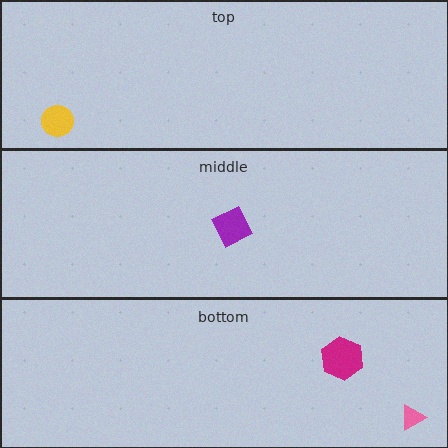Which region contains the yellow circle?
The top region.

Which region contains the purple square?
The middle region.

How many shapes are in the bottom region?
2.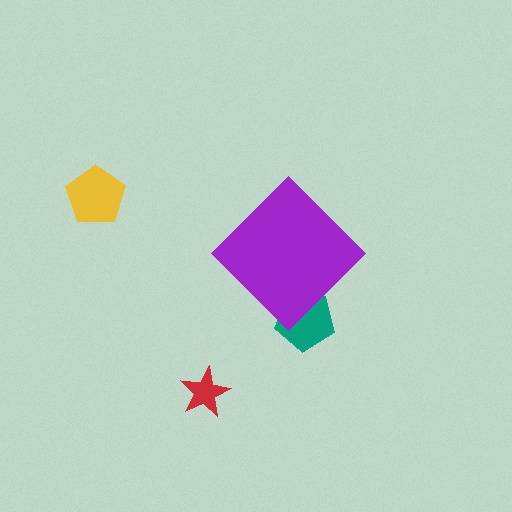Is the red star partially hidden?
No, the red star is fully visible.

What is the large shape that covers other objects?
A purple diamond.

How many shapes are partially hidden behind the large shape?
1 shape is partially hidden.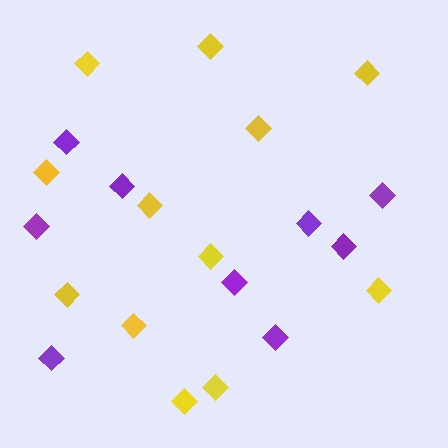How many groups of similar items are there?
There are 2 groups: one group of purple diamonds (9) and one group of yellow diamonds (12).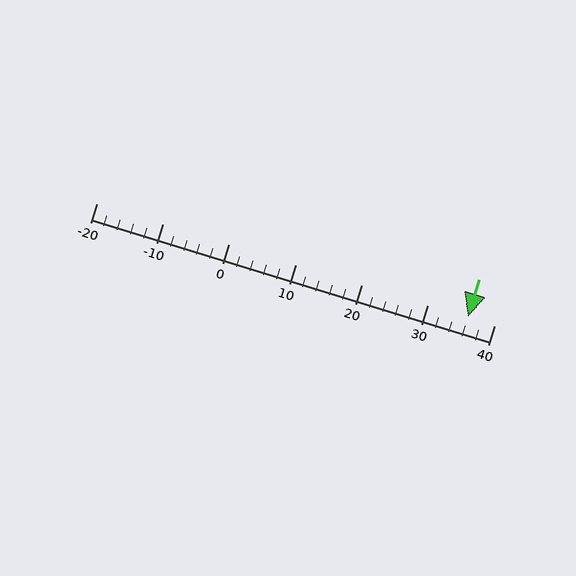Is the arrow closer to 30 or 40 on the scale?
The arrow is closer to 40.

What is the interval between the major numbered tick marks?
The major tick marks are spaced 10 units apart.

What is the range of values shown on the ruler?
The ruler shows values from -20 to 40.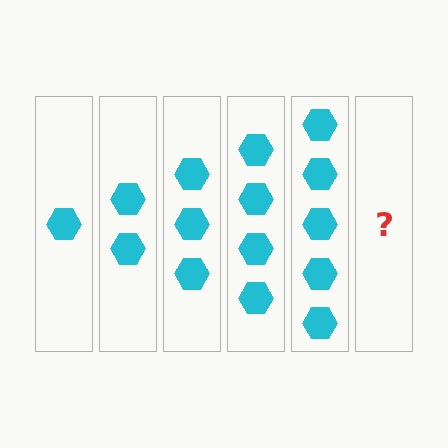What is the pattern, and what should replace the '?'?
The pattern is that each step adds one more hexagon. The '?' should be 6 hexagons.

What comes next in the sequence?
The next element should be 6 hexagons.